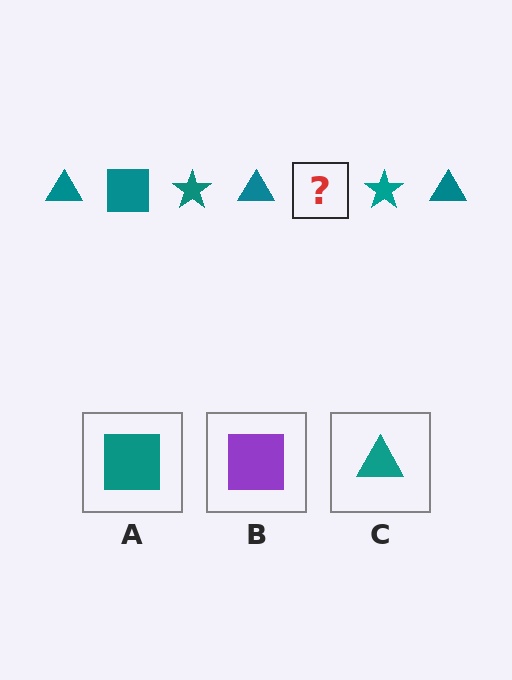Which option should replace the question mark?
Option A.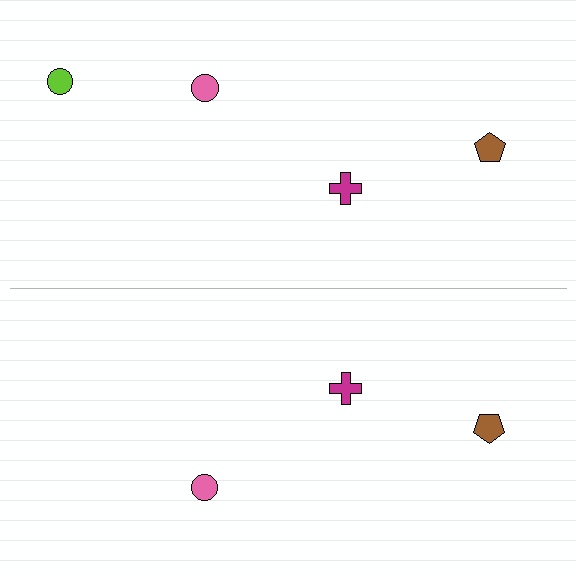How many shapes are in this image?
There are 7 shapes in this image.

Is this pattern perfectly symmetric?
No, the pattern is not perfectly symmetric. A lime circle is missing from the bottom side.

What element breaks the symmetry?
A lime circle is missing from the bottom side.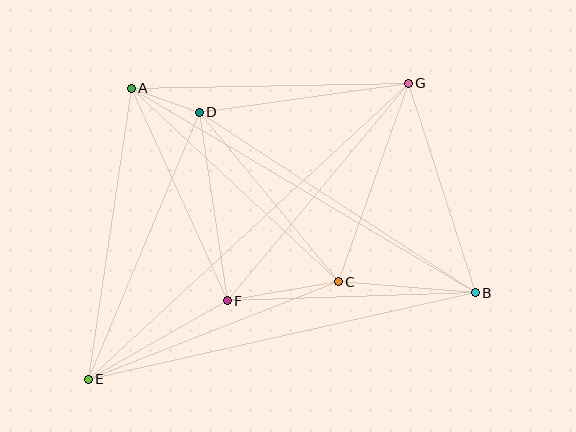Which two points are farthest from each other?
Points E and G are farthest from each other.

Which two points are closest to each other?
Points A and D are closest to each other.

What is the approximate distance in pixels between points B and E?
The distance between B and E is approximately 397 pixels.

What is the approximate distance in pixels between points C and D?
The distance between C and D is approximately 219 pixels.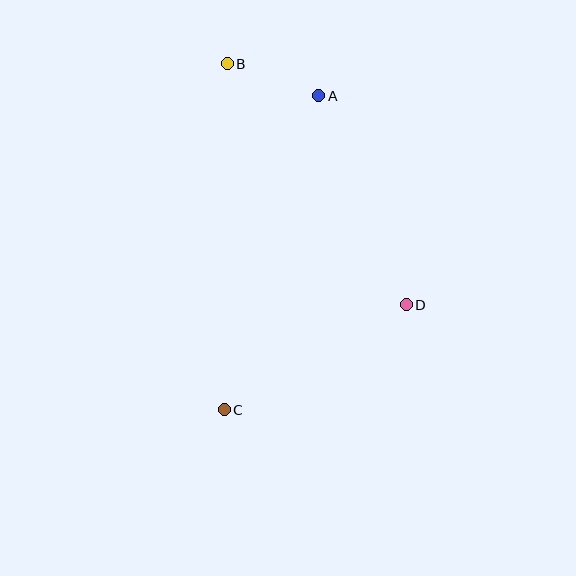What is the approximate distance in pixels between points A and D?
The distance between A and D is approximately 227 pixels.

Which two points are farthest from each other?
Points B and C are farthest from each other.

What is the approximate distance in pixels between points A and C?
The distance between A and C is approximately 328 pixels.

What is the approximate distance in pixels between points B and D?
The distance between B and D is approximately 300 pixels.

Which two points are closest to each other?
Points A and B are closest to each other.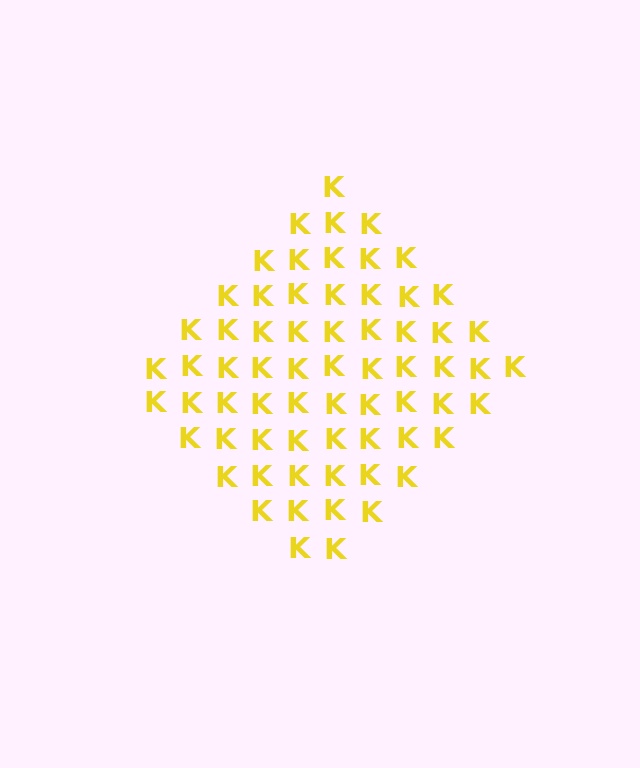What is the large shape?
The large shape is a diamond.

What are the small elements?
The small elements are letter K's.